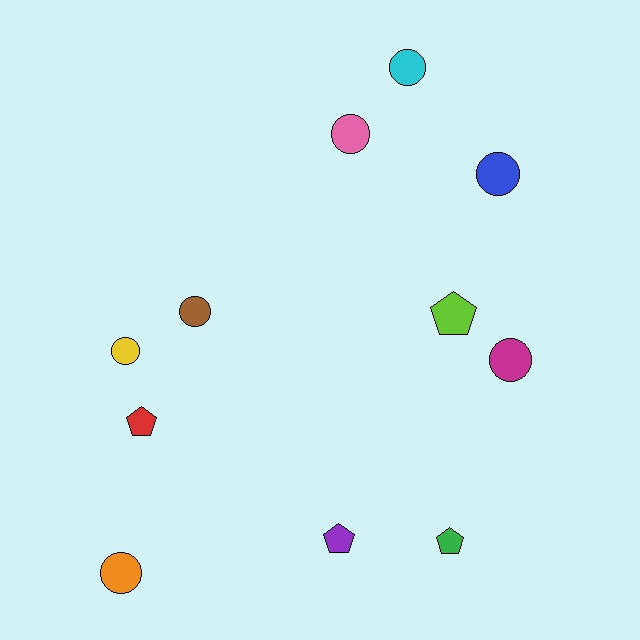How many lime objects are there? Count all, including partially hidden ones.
There is 1 lime object.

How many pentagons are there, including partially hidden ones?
There are 4 pentagons.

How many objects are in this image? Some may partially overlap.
There are 11 objects.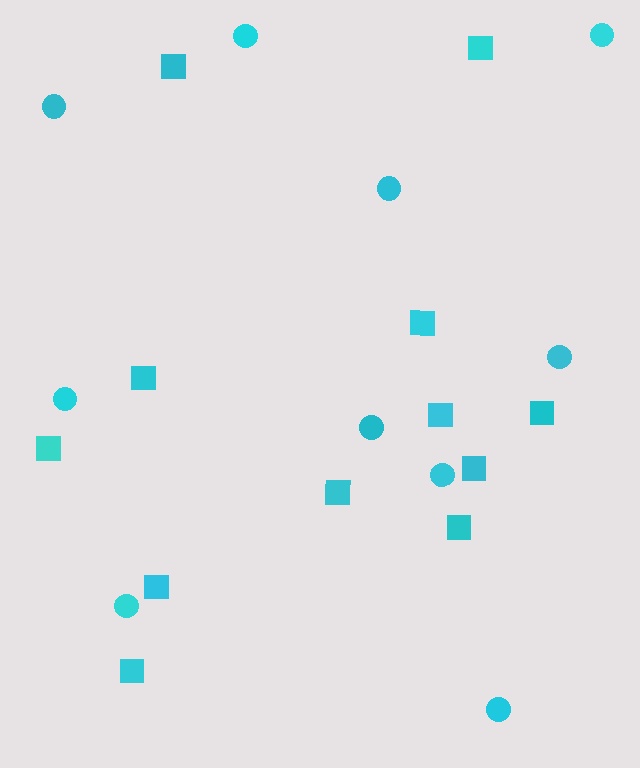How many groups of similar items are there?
There are 2 groups: one group of circles (10) and one group of squares (12).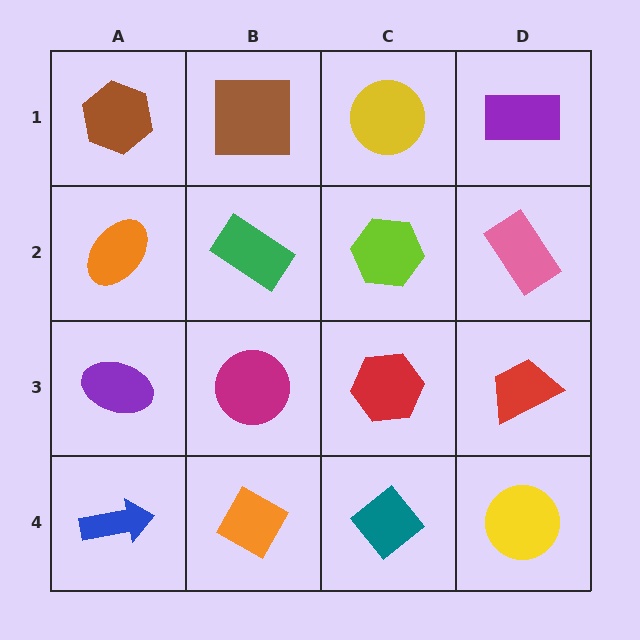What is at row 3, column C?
A red hexagon.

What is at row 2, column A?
An orange ellipse.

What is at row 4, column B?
An orange diamond.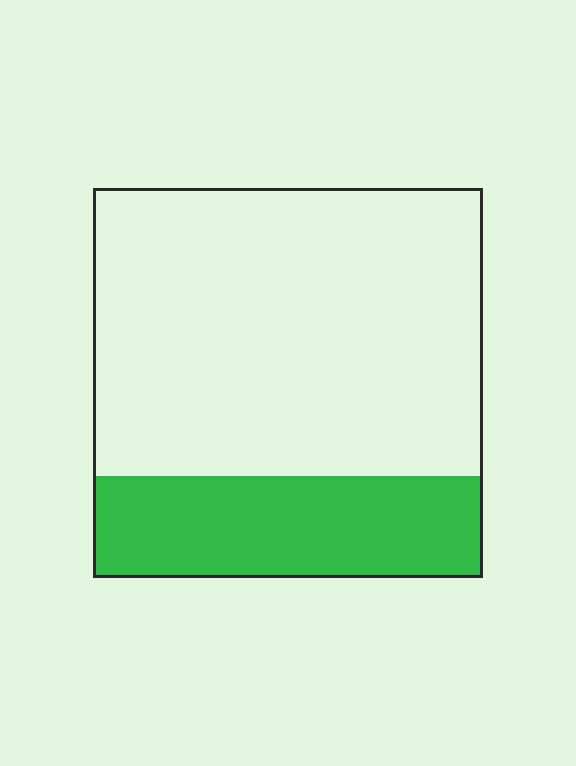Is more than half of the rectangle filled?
No.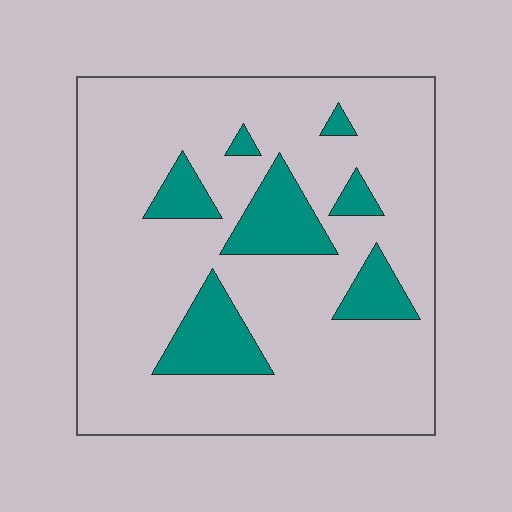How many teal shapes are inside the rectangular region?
7.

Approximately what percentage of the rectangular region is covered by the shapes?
Approximately 15%.